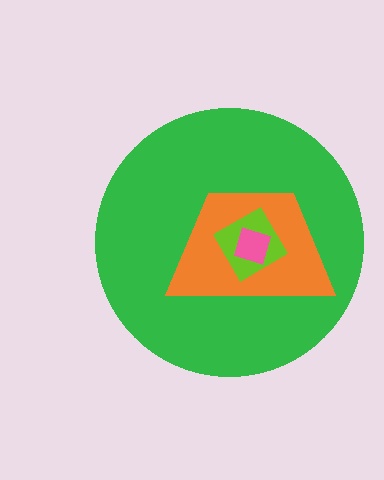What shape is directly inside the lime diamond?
The pink diamond.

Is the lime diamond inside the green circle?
Yes.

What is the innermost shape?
The pink diamond.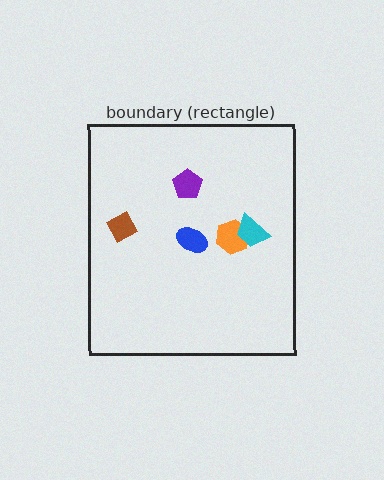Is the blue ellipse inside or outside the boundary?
Inside.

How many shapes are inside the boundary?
5 inside, 0 outside.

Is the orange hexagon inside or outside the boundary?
Inside.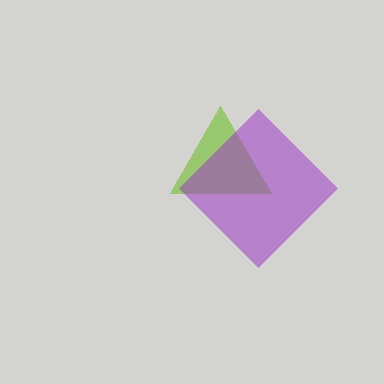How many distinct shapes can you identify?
There are 2 distinct shapes: a lime triangle, a purple diamond.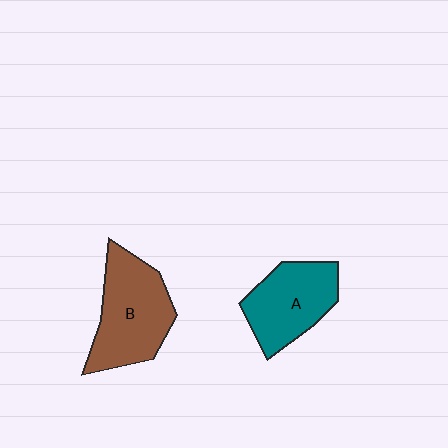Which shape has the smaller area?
Shape A (teal).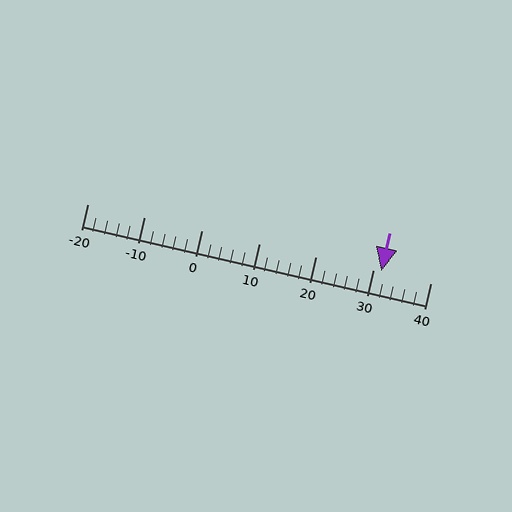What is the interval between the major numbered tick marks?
The major tick marks are spaced 10 units apart.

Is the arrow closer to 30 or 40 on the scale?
The arrow is closer to 30.